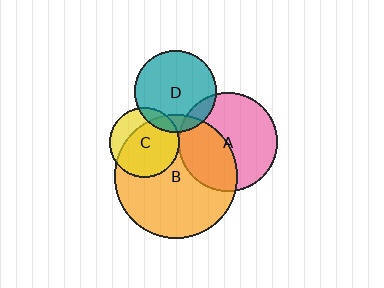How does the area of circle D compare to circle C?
Approximately 1.4 times.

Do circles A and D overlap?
Yes.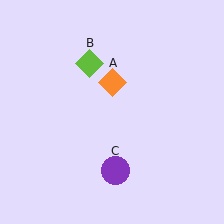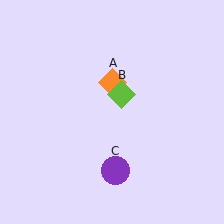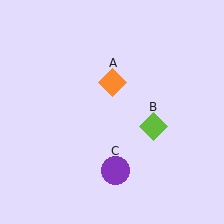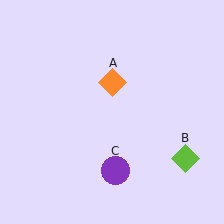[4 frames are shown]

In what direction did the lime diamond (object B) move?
The lime diamond (object B) moved down and to the right.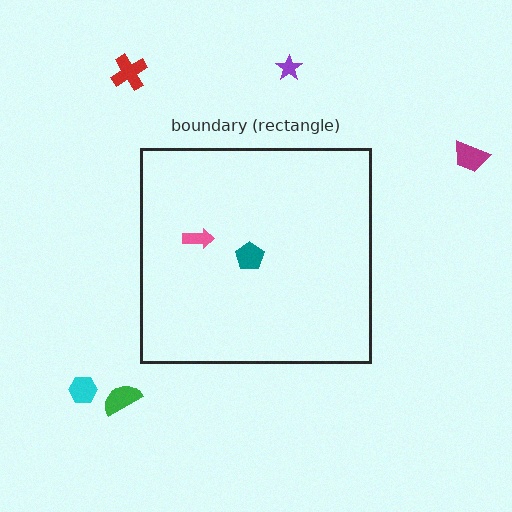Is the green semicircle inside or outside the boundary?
Outside.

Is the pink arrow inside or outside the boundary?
Inside.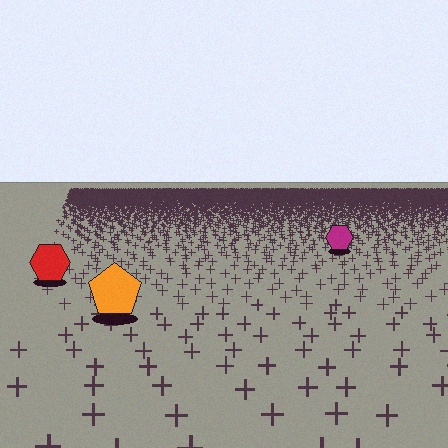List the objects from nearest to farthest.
From nearest to farthest: the orange pentagon, the red hexagon, the magenta hexagon.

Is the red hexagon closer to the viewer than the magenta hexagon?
Yes. The red hexagon is closer — you can tell from the texture gradient: the ground texture is coarser near it.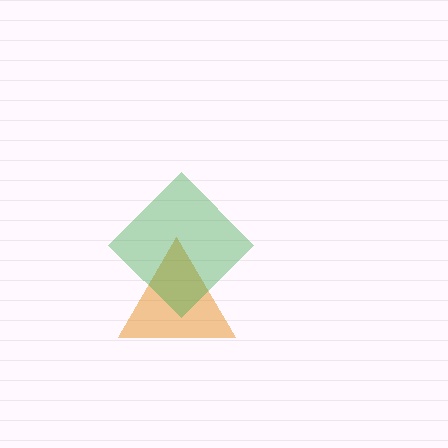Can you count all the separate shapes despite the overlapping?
Yes, there are 2 separate shapes.